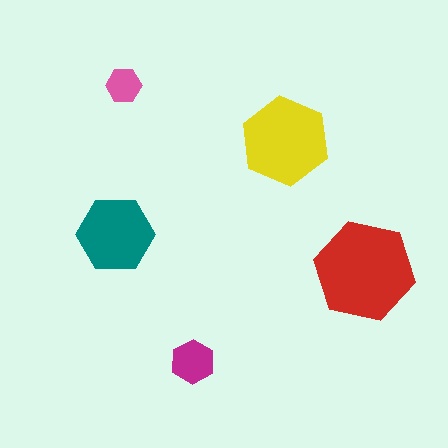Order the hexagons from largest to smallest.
the red one, the yellow one, the teal one, the magenta one, the pink one.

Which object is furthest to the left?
The teal hexagon is leftmost.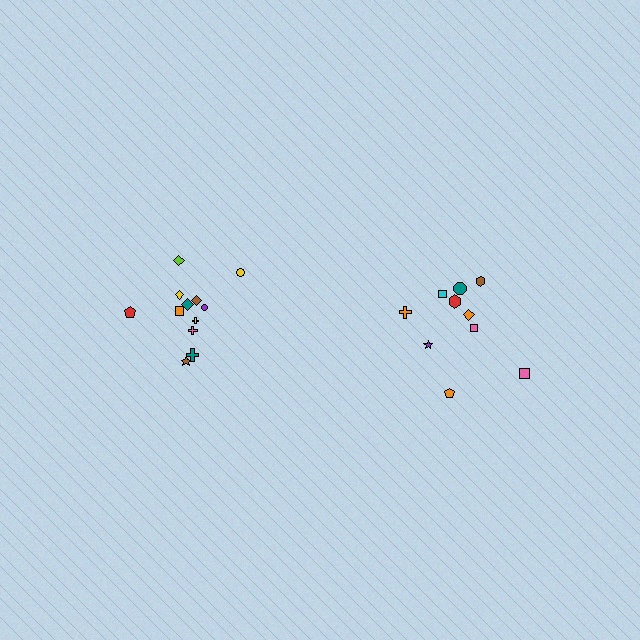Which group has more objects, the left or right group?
The left group.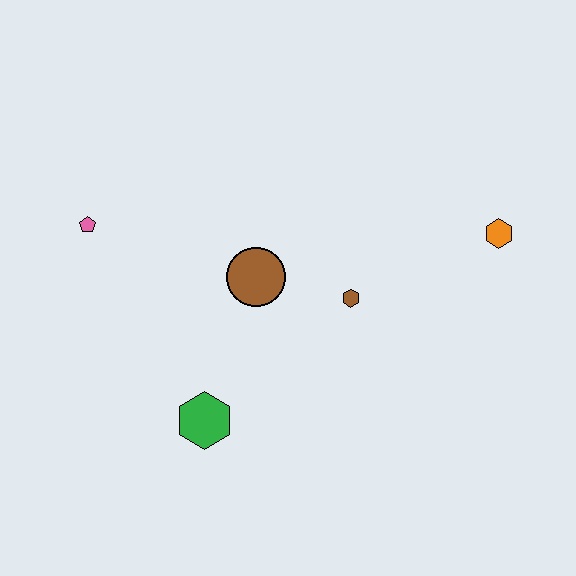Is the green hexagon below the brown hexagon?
Yes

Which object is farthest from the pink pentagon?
The orange hexagon is farthest from the pink pentagon.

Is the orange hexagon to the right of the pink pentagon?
Yes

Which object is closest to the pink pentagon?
The brown circle is closest to the pink pentagon.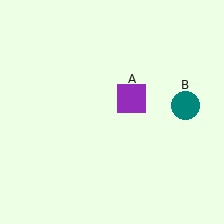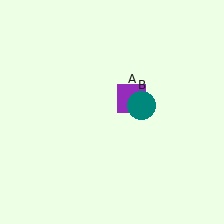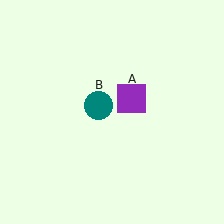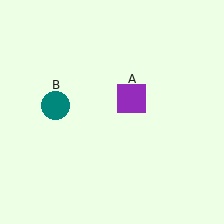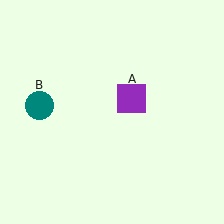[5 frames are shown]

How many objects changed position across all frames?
1 object changed position: teal circle (object B).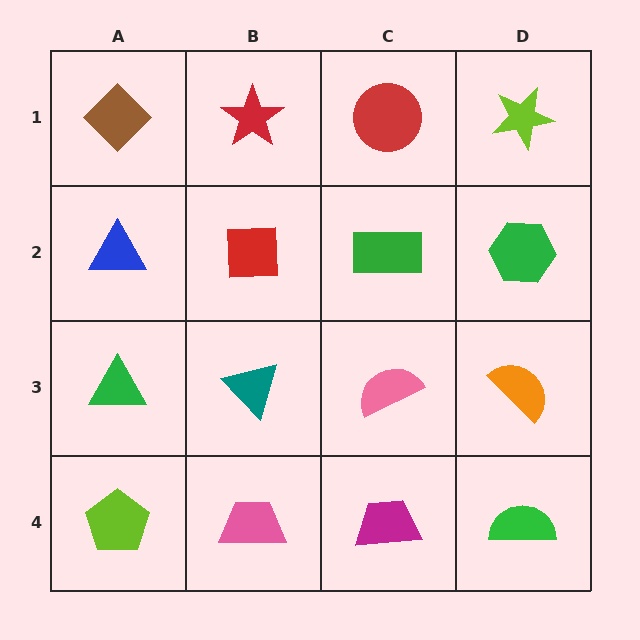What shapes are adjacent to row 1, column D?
A green hexagon (row 2, column D), a red circle (row 1, column C).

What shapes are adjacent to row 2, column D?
A lime star (row 1, column D), an orange semicircle (row 3, column D), a green rectangle (row 2, column C).